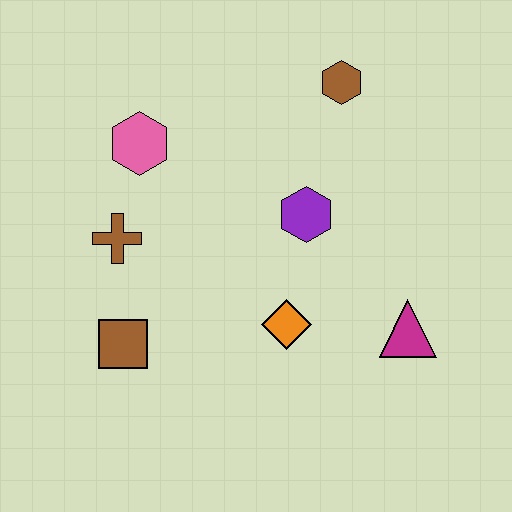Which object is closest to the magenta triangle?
The orange diamond is closest to the magenta triangle.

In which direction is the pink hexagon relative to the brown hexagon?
The pink hexagon is to the left of the brown hexagon.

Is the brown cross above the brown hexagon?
No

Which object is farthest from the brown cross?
The magenta triangle is farthest from the brown cross.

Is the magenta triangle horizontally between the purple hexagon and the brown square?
No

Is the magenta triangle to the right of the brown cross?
Yes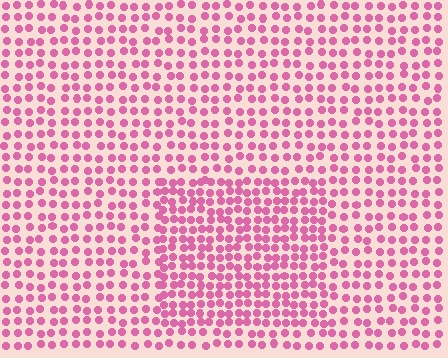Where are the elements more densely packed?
The elements are more densely packed inside the rectangle boundary.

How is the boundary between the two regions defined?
The boundary is defined by a change in element density (approximately 1.6x ratio). All elements are the same color, size, and shape.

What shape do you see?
I see a rectangle.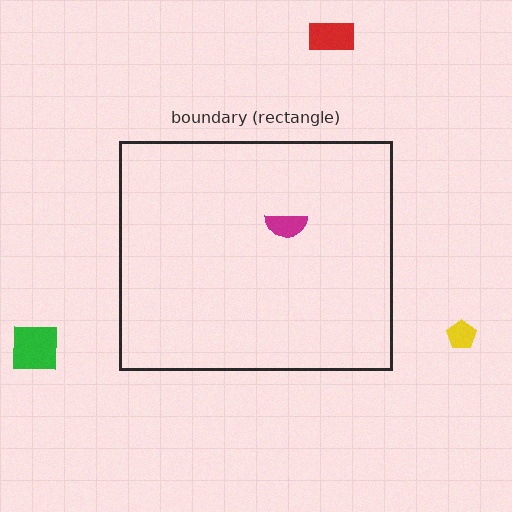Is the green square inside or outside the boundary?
Outside.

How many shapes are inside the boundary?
1 inside, 3 outside.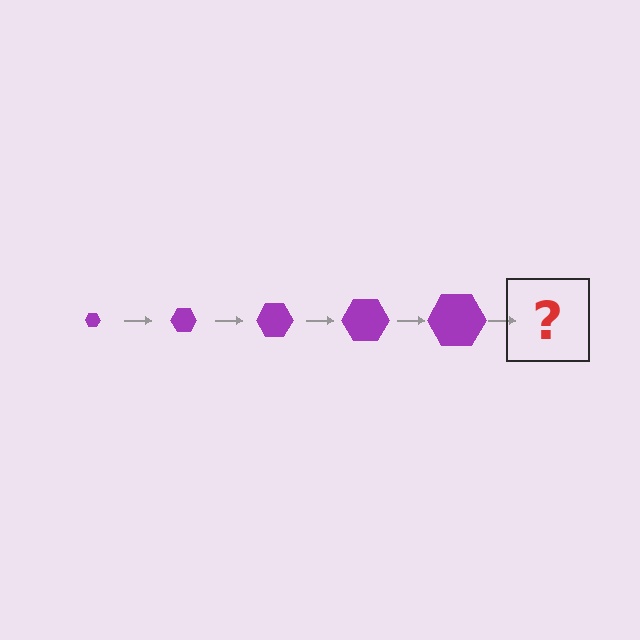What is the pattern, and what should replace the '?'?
The pattern is that the hexagon gets progressively larger each step. The '?' should be a purple hexagon, larger than the previous one.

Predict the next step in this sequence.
The next step is a purple hexagon, larger than the previous one.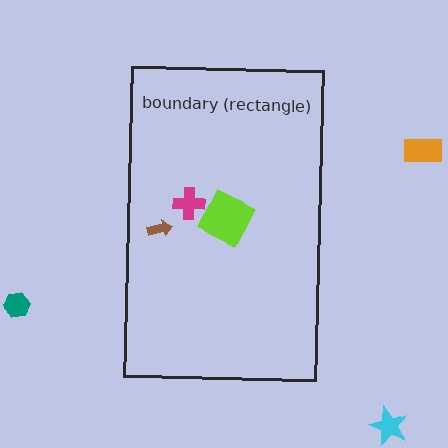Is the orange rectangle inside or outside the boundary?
Outside.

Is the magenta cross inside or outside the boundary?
Inside.